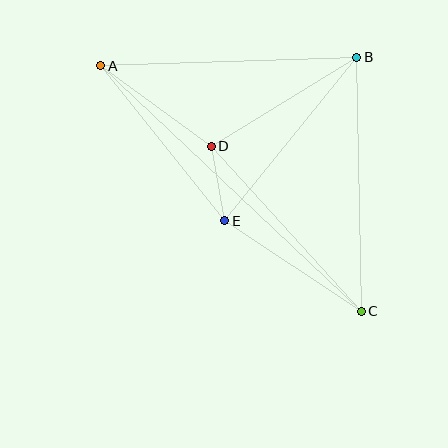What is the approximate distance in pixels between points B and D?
The distance between B and D is approximately 170 pixels.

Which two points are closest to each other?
Points D and E are closest to each other.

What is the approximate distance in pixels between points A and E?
The distance between A and E is approximately 199 pixels.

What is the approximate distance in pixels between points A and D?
The distance between A and D is approximately 137 pixels.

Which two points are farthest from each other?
Points A and C are farthest from each other.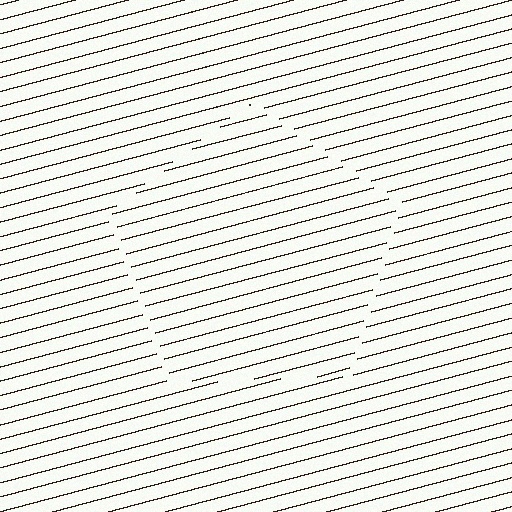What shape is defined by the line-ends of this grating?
An illusory pentagon. The interior of the shape contains the same grating, shifted by half a period — the contour is defined by the phase discontinuity where line-ends from the inner and outer gratings abut.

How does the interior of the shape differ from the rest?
The interior of the shape contains the same grating, shifted by half a period — the contour is defined by the phase discontinuity where line-ends from the inner and outer gratings abut.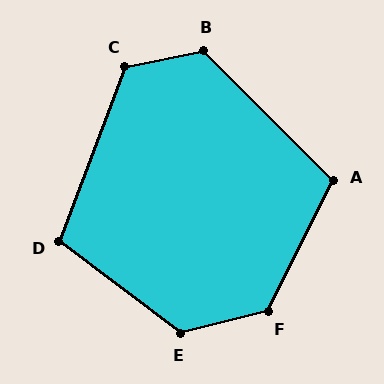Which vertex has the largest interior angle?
F, at approximately 130 degrees.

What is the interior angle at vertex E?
Approximately 129 degrees (obtuse).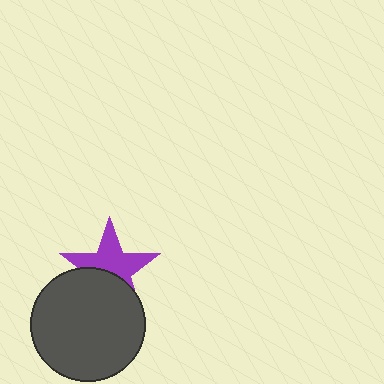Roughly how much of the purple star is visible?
About half of it is visible (roughly 57%).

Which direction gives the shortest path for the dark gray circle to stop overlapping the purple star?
Moving down gives the shortest separation.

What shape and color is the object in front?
The object in front is a dark gray circle.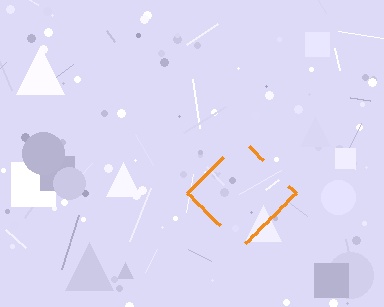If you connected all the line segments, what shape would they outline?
They would outline a diamond.